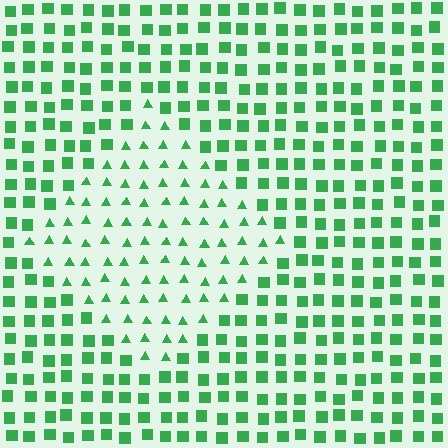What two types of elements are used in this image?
The image uses triangles inside the diamond region and squares outside it.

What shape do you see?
I see a diamond.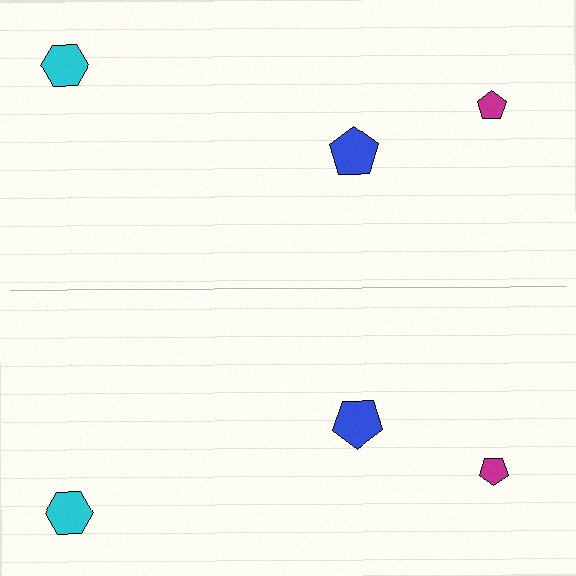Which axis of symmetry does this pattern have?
The pattern has a horizontal axis of symmetry running through the center of the image.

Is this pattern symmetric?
Yes, this pattern has bilateral (reflection) symmetry.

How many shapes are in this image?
There are 6 shapes in this image.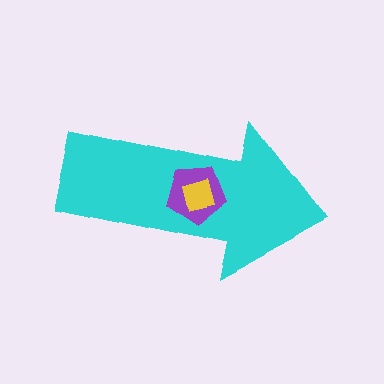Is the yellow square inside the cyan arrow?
Yes.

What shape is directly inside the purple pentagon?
The yellow square.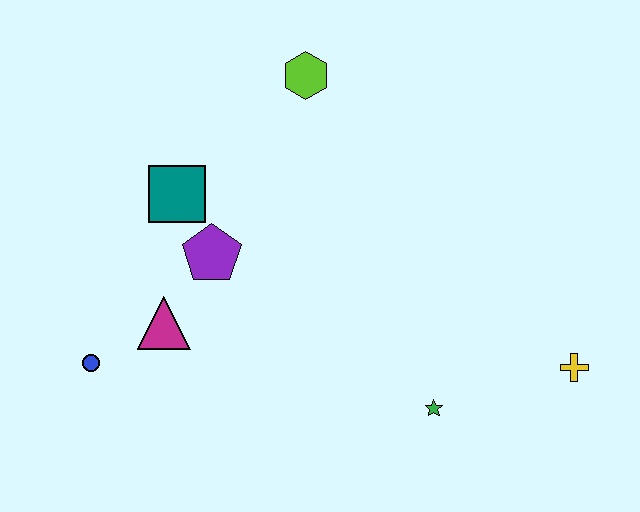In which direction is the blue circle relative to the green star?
The blue circle is to the left of the green star.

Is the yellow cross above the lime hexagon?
No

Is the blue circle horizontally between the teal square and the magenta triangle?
No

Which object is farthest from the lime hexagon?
The yellow cross is farthest from the lime hexagon.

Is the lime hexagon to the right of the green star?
No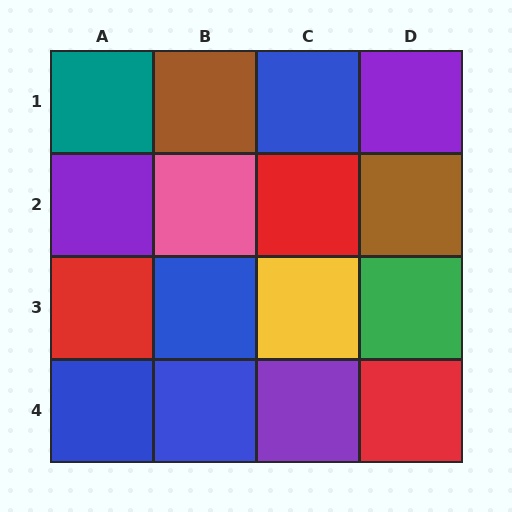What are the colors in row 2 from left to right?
Purple, pink, red, brown.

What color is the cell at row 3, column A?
Red.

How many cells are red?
3 cells are red.